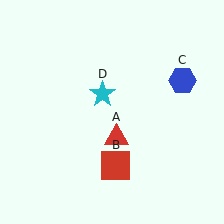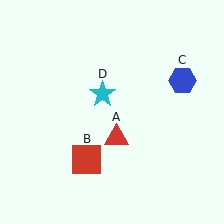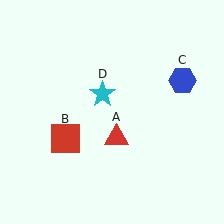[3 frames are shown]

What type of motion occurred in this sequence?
The red square (object B) rotated clockwise around the center of the scene.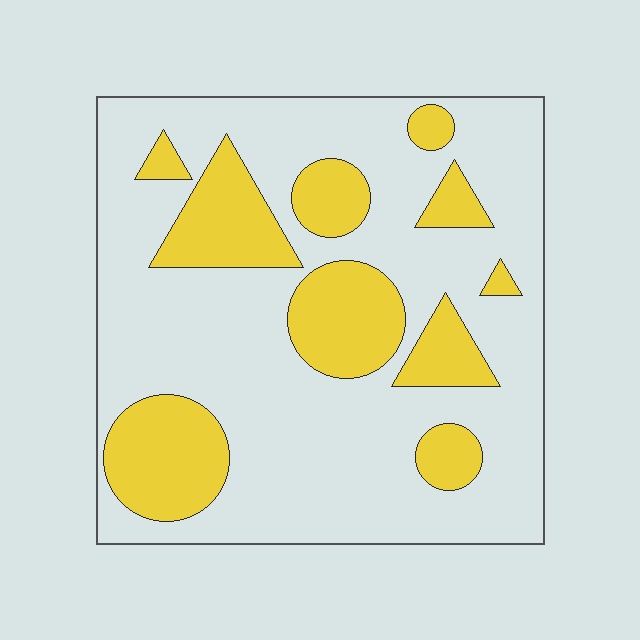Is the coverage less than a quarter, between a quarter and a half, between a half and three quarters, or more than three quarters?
Between a quarter and a half.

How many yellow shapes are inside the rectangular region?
10.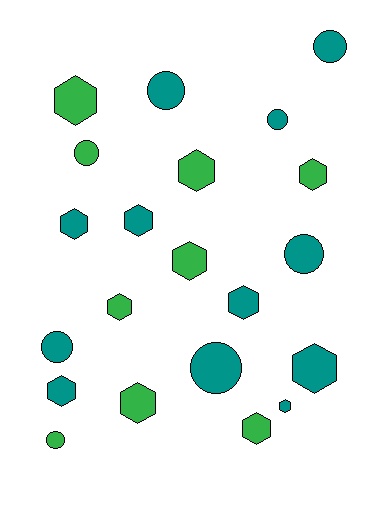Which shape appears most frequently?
Hexagon, with 13 objects.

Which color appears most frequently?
Teal, with 12 objects.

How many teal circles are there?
There are 6 teal circles.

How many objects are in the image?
There are 21 objects.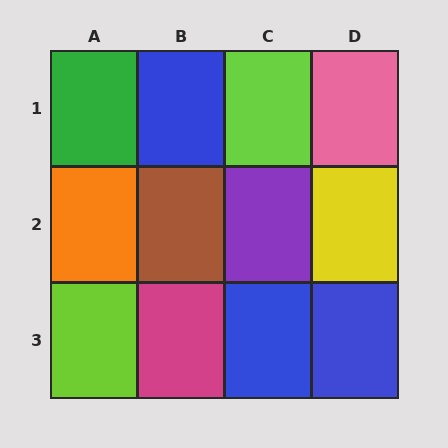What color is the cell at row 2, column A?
Orange.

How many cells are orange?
1 cell is orange.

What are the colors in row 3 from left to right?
Lime, magenta, blue, blue.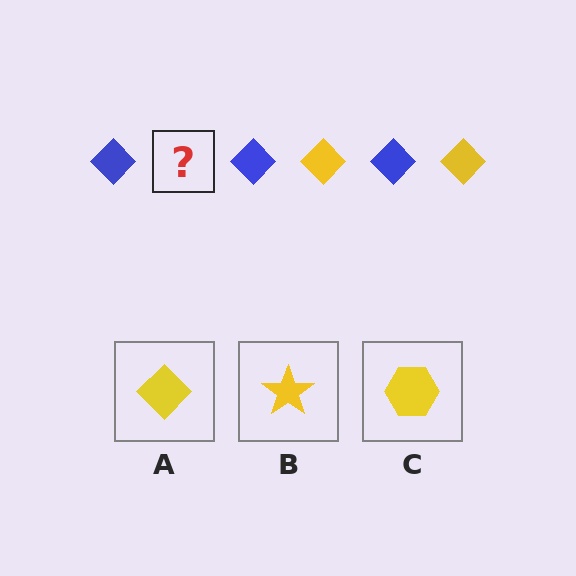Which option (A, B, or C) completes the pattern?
A.